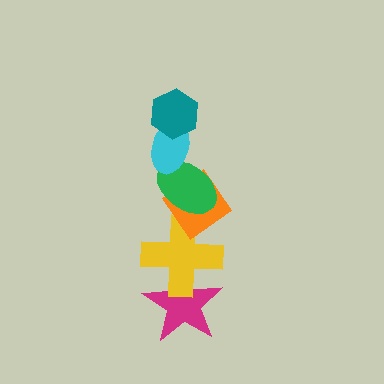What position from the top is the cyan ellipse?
The cyan ellipse is 2nd from the top.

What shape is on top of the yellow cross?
The orange diamond is on top of the yellow cross.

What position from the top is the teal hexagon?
The teal hexagon is 1st from the top.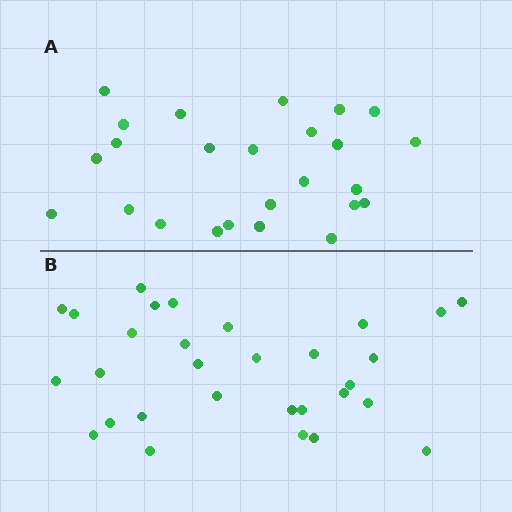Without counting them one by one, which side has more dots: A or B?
Region B (the bottom region) has more dots.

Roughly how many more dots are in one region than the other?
Region B has about 5 more dots than region A.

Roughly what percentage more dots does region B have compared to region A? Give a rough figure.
About 20% more.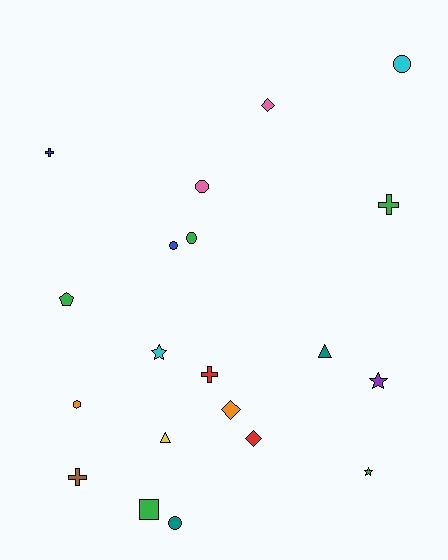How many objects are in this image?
There are 20 objects.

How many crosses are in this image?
There are 4 crosses.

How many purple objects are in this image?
There is 1 purple object.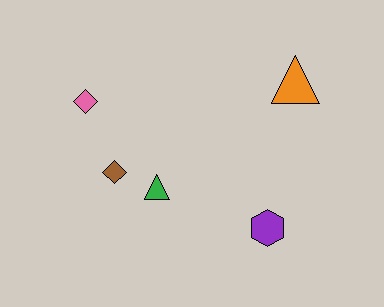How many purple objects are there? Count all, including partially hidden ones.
There is 1 purple object.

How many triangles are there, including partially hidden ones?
There are 2 triangles.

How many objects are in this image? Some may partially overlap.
There are 5 objects.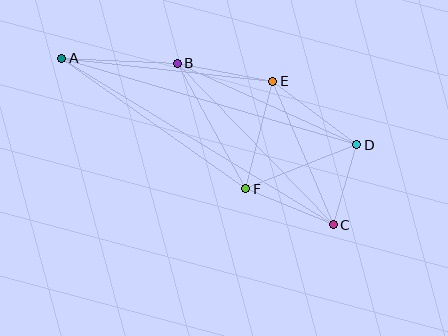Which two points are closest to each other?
Points C and D are closest to each other.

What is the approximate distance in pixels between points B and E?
The distance between B and E is approximately 97 pixels.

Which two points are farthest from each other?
Points A and C are farthest from each other.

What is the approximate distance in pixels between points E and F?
The distance between E and F is approximately 111 pixels.